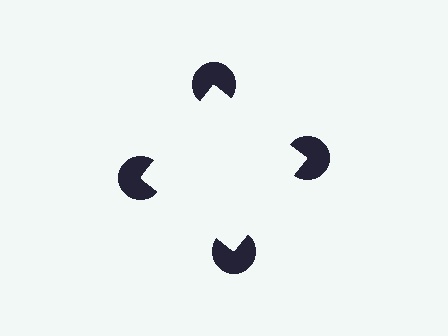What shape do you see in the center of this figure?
An illusory square — its edges are inferred from the aligned wedge cuts in the pac-man discs, not physically drawn.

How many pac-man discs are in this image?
There are 4 — one at each vertex of the illusory square.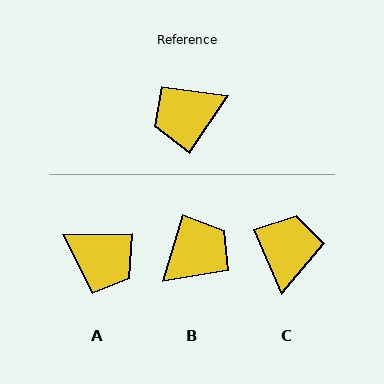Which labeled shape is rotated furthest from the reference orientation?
B, about 163 degrees away.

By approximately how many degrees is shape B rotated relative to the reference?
Approximately 163 degrees clockwise.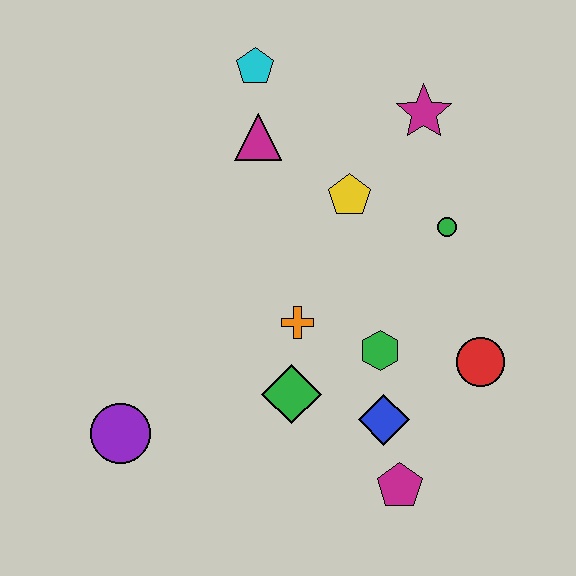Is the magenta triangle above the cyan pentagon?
No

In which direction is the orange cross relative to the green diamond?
The orange cross is above the green diamond.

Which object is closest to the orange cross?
The green diamond is closest to the orange cross.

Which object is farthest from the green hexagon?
The cyan pentagon is farthest from the green hexagon.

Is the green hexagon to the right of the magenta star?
No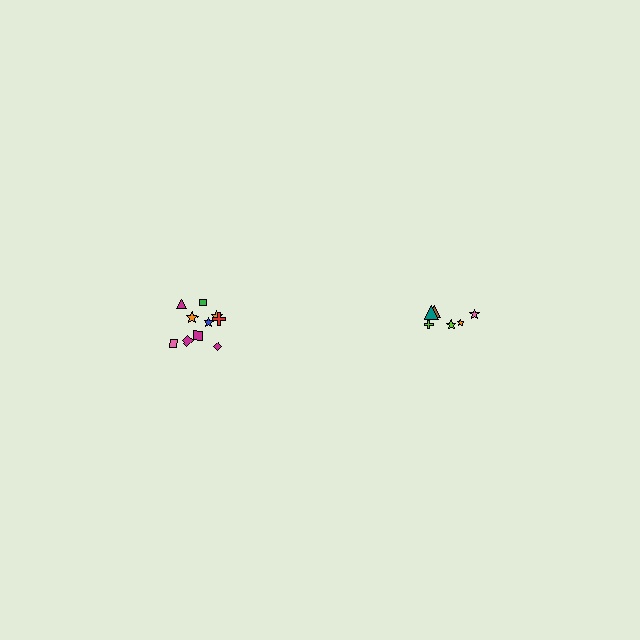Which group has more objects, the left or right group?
The left group.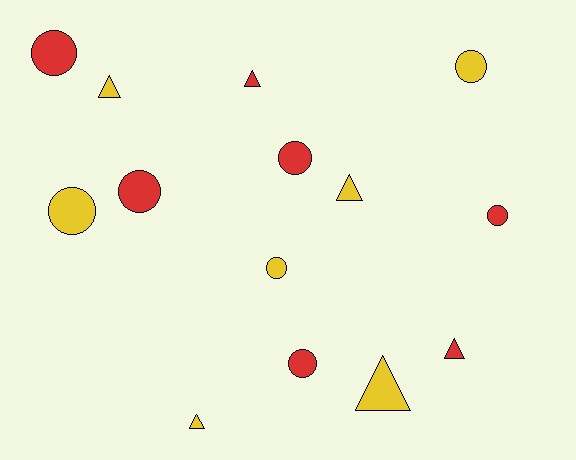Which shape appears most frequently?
Circle, with 8 objects.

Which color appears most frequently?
Yellow, with 7 objects.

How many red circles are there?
There are 5 red circles.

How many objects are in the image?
There are 14 objects.